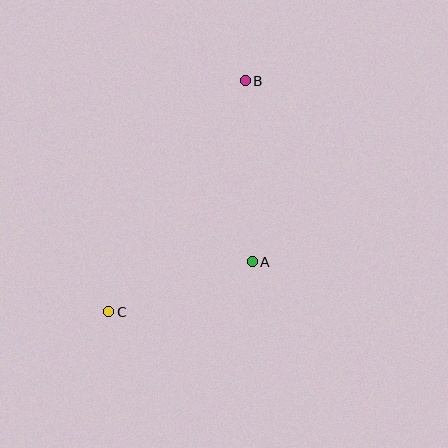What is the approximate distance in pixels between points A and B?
The distance between A and B is approximately 182 pixels.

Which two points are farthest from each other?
Points B and C are farthest from each other.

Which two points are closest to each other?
Points A and C are closest to each other.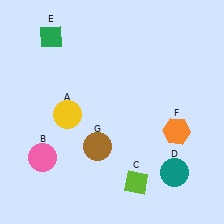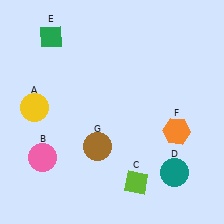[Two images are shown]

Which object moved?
The yellow circle (A) moved left.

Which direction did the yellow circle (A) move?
The yellow circle (A) moved left.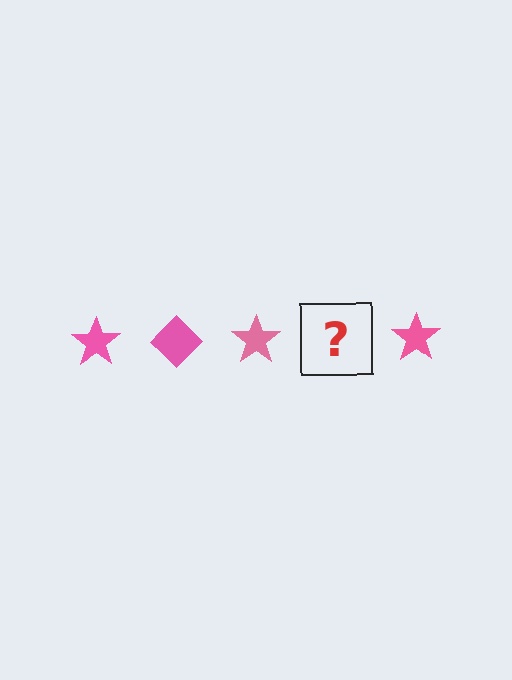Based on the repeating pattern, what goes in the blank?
The blank should be a pink diamond.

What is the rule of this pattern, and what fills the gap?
The rule is that the pattern cycles through star, diamond shapes in pink. The gap should be filled with a pink diamond.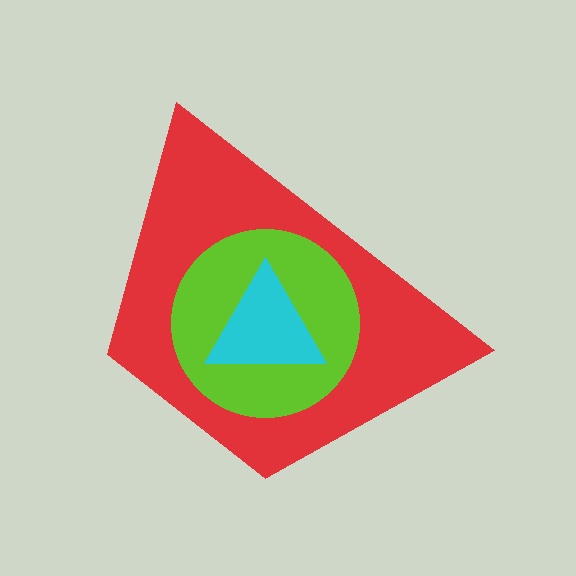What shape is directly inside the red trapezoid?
The lime circle.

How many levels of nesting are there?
3.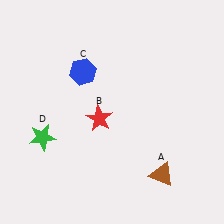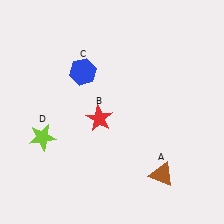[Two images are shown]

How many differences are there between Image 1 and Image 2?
There is 1 difference between the two images.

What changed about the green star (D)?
In Image 1, D is green. In Image 2, it changed to lime.